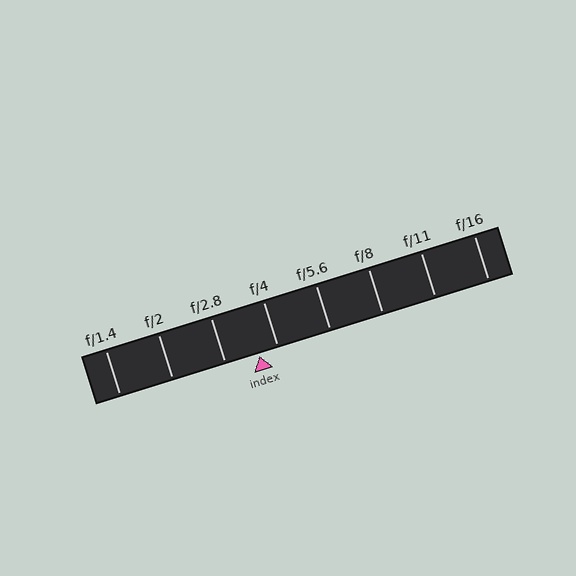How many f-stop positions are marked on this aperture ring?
There are 8 f-stop positions marked.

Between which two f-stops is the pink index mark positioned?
The index mark is between f/2.8 and f/4.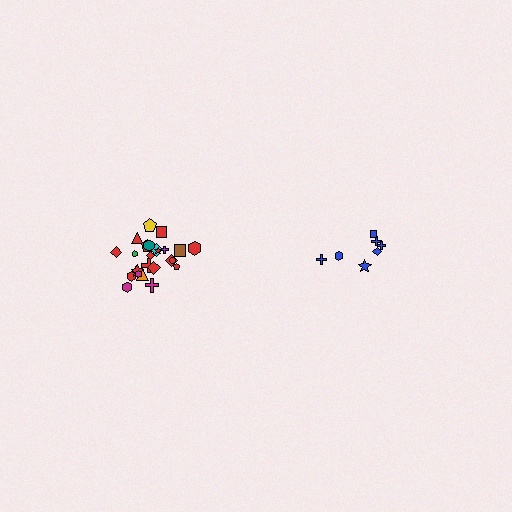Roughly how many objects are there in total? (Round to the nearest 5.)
Roughly 30 objects in total.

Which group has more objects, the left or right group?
The left group.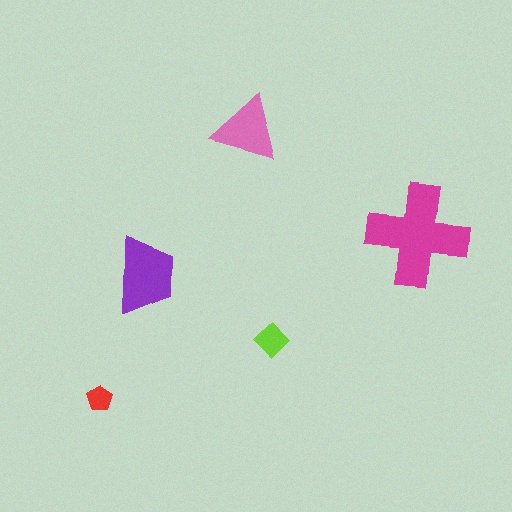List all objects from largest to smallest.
The magenta cross, the purple trapezoid, the pink triangle, the lime diamond, the red pentagon.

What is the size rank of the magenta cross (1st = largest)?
1st.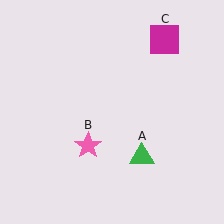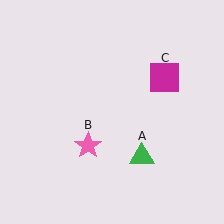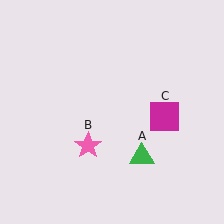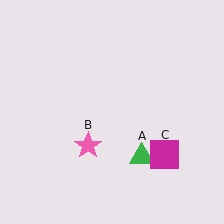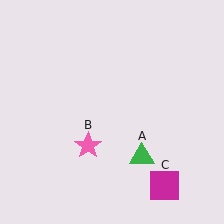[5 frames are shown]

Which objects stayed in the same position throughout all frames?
Green triangle (object A) and pink star (object B) remained stationary.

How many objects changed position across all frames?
1 object changed position: magenta square (object C).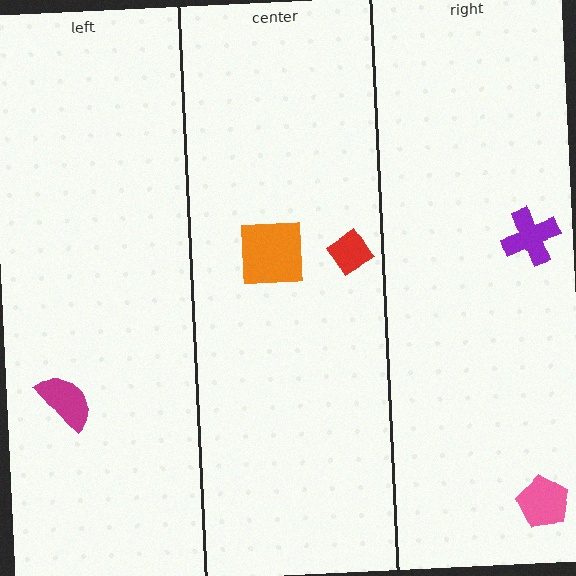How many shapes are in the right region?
2.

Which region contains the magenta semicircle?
The left region.